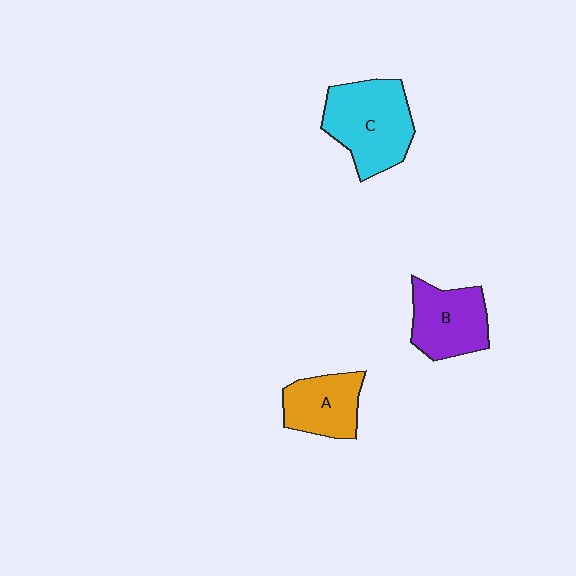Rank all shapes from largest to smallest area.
From largest to smallest: C (cyan), B (purple), A (orange).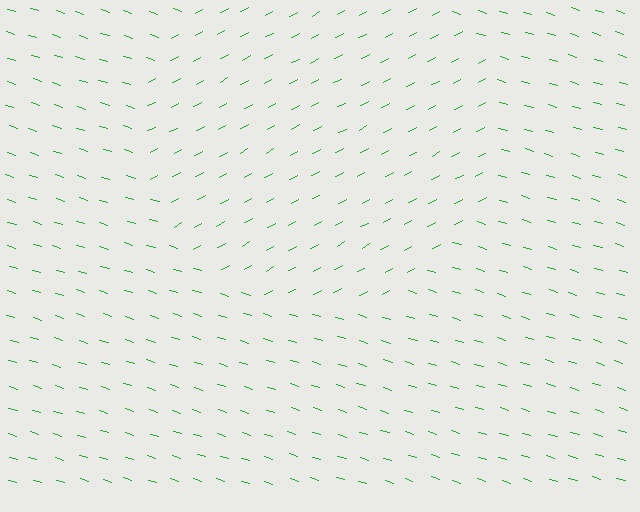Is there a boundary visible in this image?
Yes, there is a texture boundary formed by a change in line orientation.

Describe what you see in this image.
The image is filled with small green line segments. A circle region in the image has lines oriented differently from the surrounding lines, creating a visible texture boundary.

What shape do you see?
I see a circle.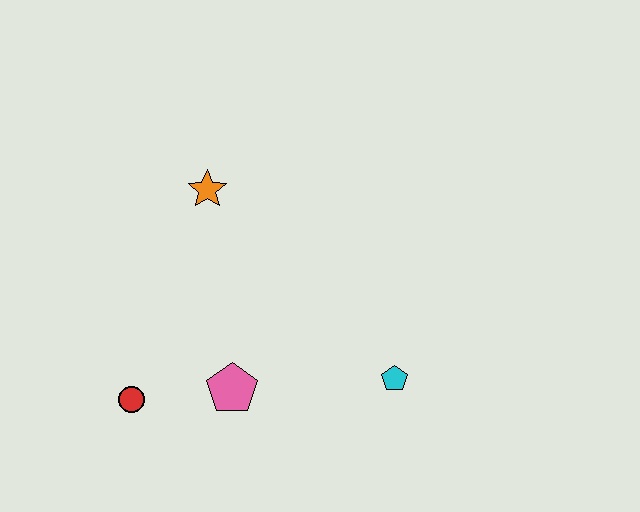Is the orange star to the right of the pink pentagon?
No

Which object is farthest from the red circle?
The cyan pentagon is farthest from the red circle.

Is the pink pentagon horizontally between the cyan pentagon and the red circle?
Yes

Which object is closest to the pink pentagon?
The red circle is closest to the pink pentagon.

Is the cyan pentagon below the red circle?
No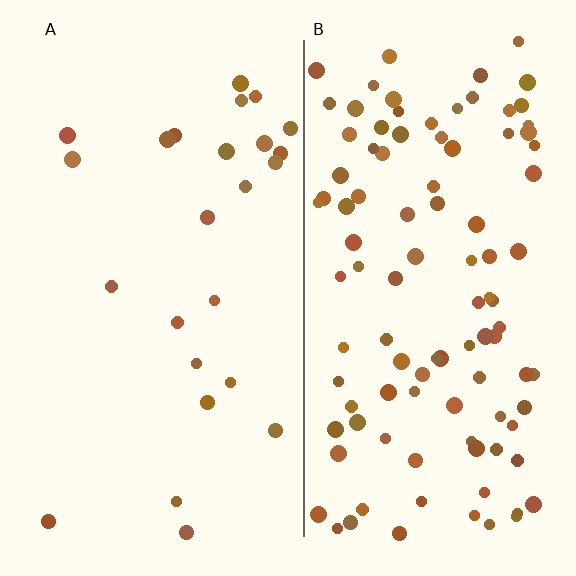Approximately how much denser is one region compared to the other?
Approximately 4.0× — region B over region A.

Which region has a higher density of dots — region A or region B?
B (the right).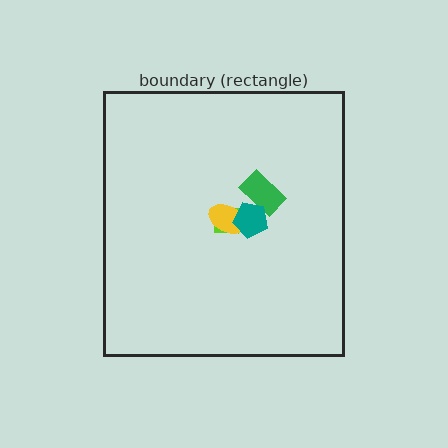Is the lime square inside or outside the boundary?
Inside.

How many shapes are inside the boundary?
4 inside, 0 outside.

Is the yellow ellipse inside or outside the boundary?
Inside.